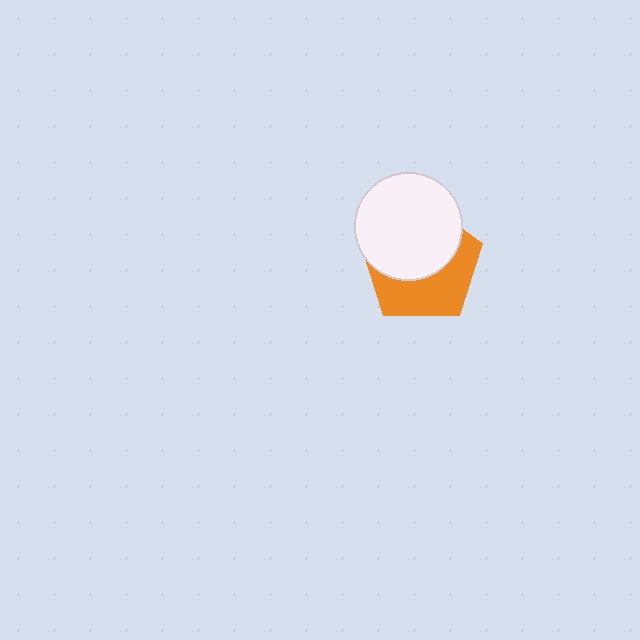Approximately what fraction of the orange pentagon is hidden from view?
Roughly 54% of the orange pentagon is hidden behind the white circle.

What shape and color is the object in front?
The object in front is a white circle.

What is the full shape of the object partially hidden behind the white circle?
The partially hidden object is an orange pentagon.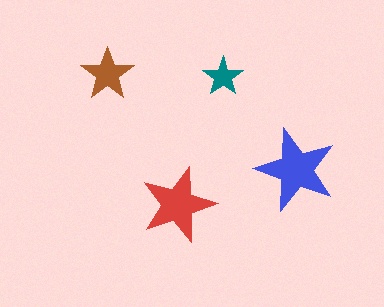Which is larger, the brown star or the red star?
The red one.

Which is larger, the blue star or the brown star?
The blue one.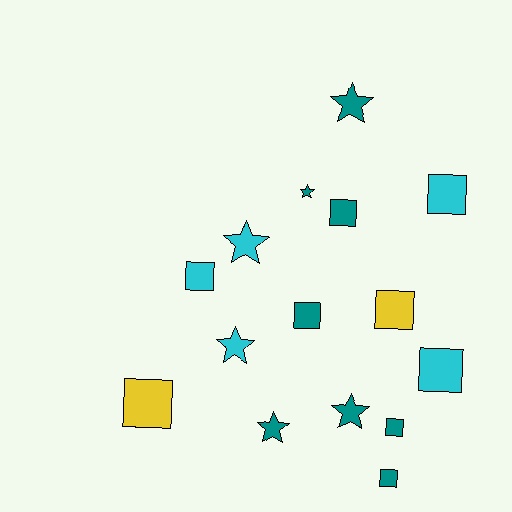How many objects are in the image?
There are 15 objects.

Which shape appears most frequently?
Square, with 9 objects.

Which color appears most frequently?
Teal, with 8 objects.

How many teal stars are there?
There are 4 teal stars.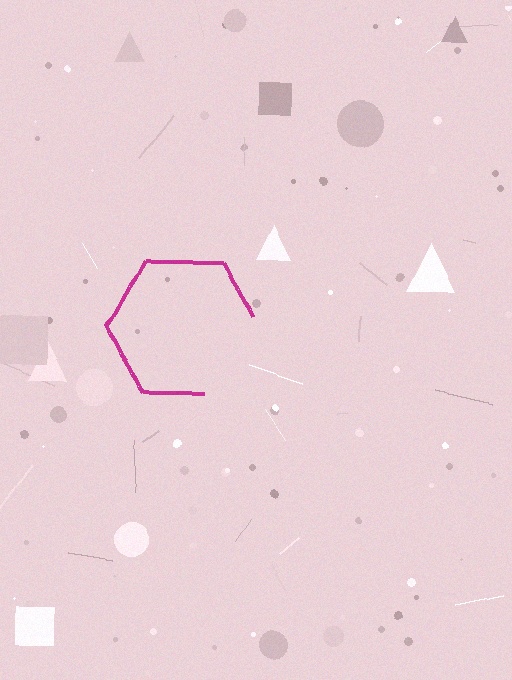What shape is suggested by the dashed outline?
The dashed outline suggests a hexagon.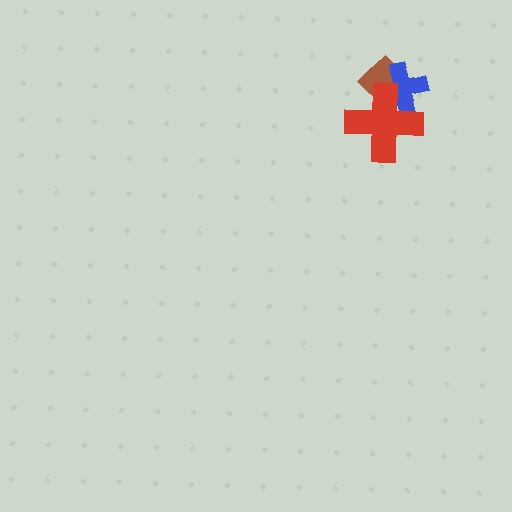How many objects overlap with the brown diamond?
2 objects overlap with the brown diamond.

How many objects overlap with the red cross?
2 objects overlap with the red cross.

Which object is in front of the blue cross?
The red cross is in front of the blue cross.